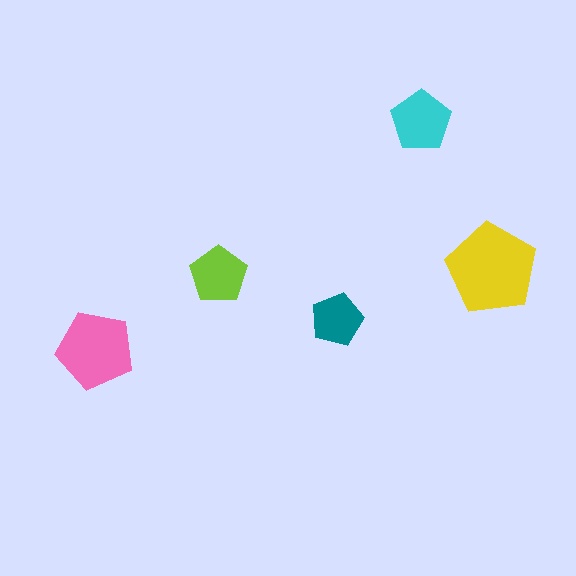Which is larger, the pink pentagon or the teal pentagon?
The pink one.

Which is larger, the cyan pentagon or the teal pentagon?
The cyan one.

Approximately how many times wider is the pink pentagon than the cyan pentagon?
About 1.5 times wider.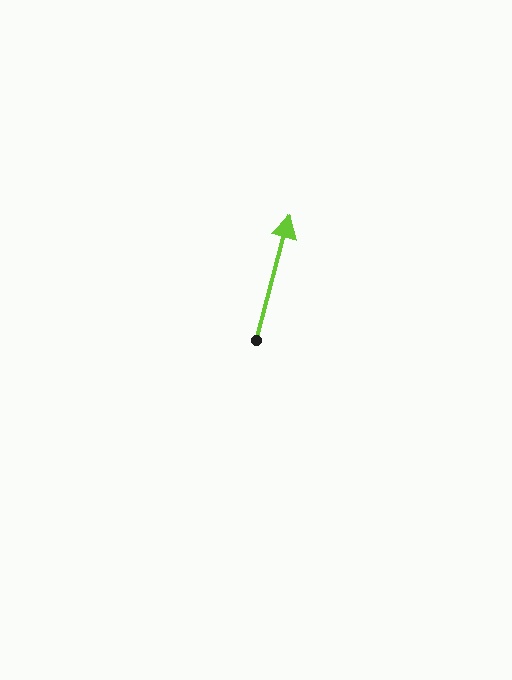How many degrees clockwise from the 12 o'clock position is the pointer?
Approximately 15 degrees.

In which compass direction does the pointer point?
North.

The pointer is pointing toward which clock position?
Roughly 1 o'clock.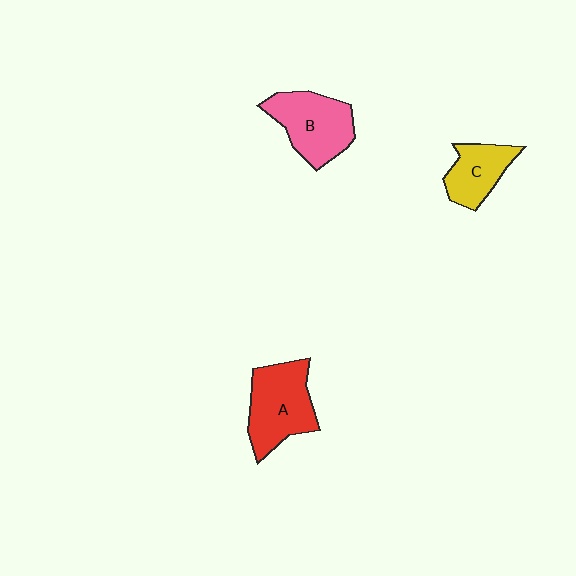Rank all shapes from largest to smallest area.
From largest to smallest: A (red), B (pink), C (yellow).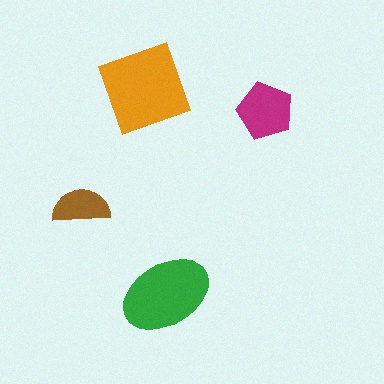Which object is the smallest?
The brown semicircle.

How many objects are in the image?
There are 4 objects in the image.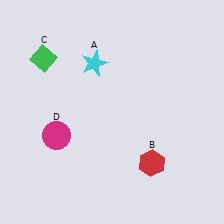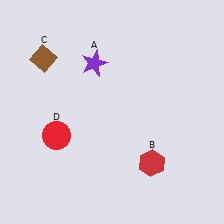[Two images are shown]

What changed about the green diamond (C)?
In Image 1, C is green. In Image 2, it changed to brown.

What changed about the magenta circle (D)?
In Image 1, D is magenta. In Image 2, it changed to red.